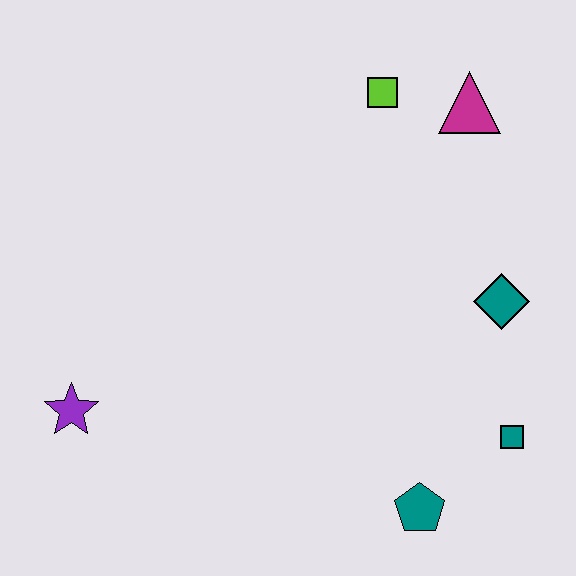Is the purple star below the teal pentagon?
No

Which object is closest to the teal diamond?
The teal square is closest to the teal diamond.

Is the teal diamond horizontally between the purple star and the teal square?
Yes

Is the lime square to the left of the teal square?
Yes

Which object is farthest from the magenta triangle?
The purple star is farthest from the magenta triangle.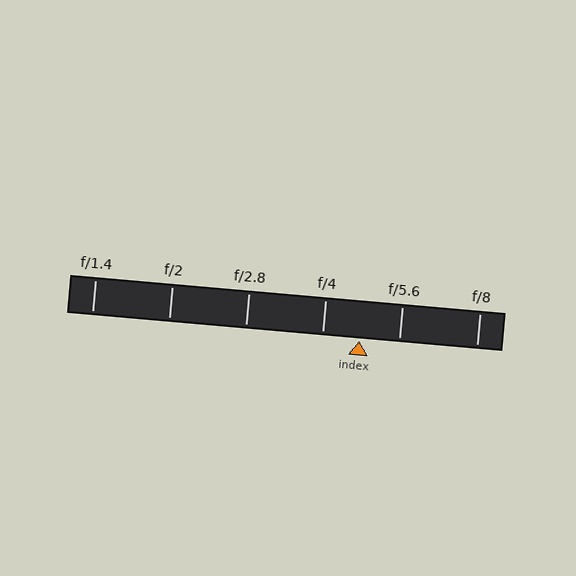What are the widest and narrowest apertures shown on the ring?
The widest aperture shown is f/1.4 and the narrowest is f/8.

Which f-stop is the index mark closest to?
The index mark is closest to f/4.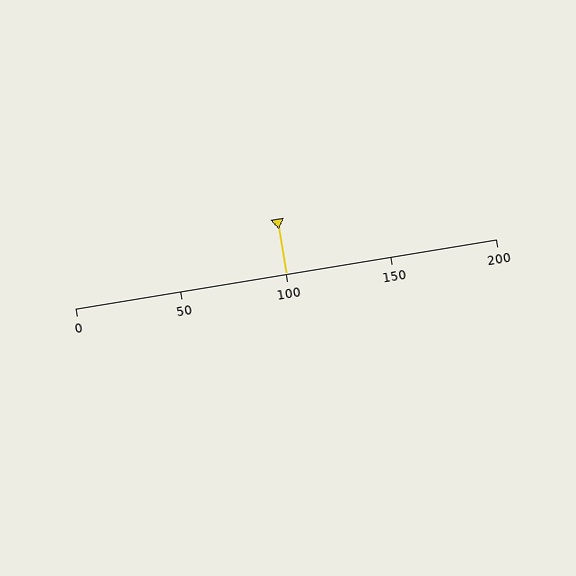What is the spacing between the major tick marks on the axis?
The major ticks are spaced 50 apart.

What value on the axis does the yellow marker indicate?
The marker indicates approximately 100.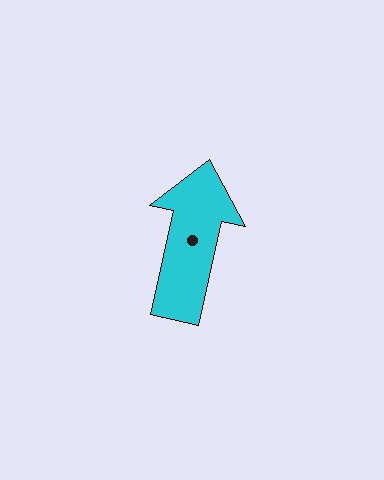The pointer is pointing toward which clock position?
Roughly 12 o'clock.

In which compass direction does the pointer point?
North.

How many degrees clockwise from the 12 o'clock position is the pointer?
Approximately 13 degrees.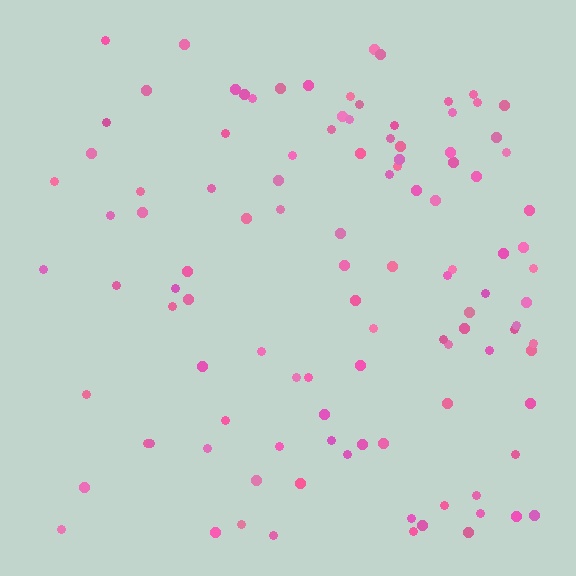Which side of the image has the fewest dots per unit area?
The left.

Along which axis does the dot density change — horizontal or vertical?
Horizontal.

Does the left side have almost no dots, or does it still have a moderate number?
Still a moderate number, just noticeably fewer than the right.